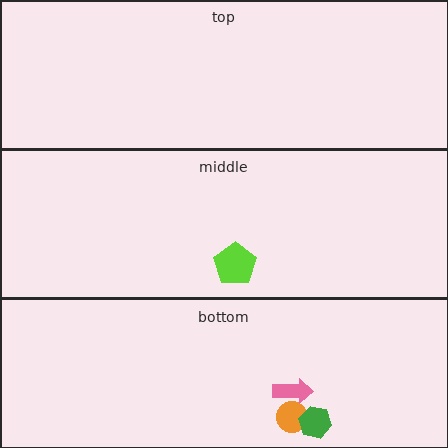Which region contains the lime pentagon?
The middle region.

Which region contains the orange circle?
The bottom region.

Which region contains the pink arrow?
The bottom region.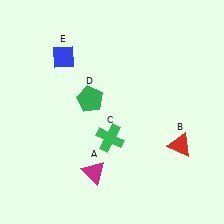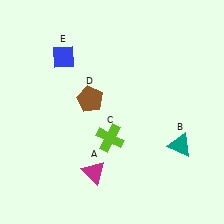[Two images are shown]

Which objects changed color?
B changed from red to teal. C changed from green to lime. D changed from green to brown.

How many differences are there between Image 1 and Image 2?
There are 3 differences between the two images.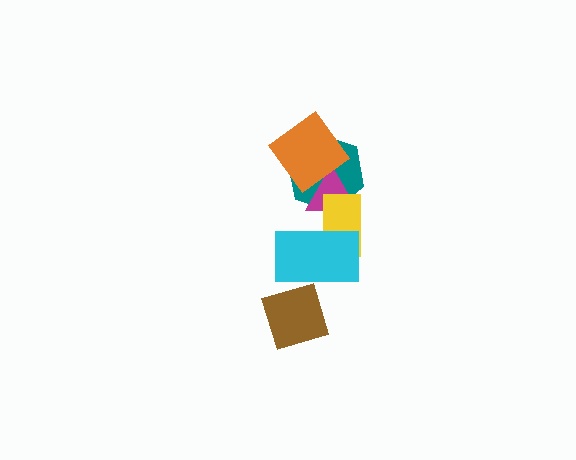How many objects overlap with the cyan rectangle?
2 objects overlap with the cyan rectangle.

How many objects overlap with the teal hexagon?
3 objects overlap with the teal hexagon.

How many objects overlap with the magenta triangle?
4 objects overlap with the magenta triangle.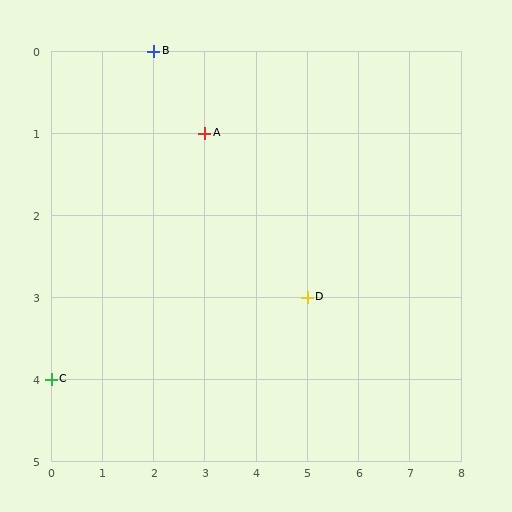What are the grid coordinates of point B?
Point B is at grid coordinates (2, 0).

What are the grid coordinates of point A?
Point A is at grid coordinates (3, 1).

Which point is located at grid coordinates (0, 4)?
Point C is at (0, 4).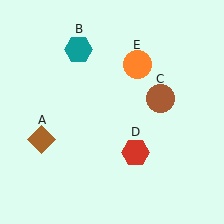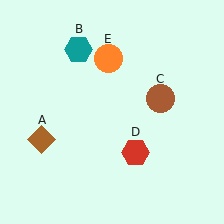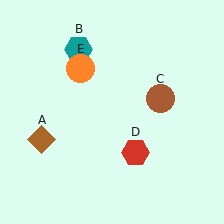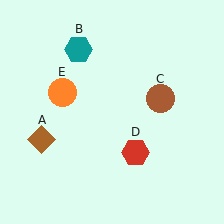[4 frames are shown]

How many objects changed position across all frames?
1 object changed position: orange circle (object E).